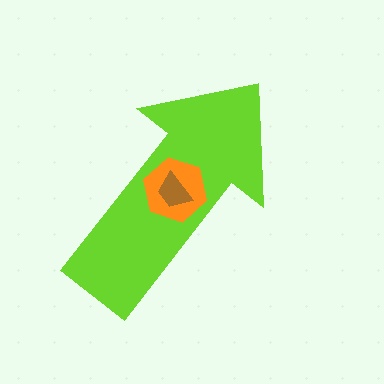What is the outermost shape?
The lime arrow.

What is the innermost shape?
The brown trapezoid.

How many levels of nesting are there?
3.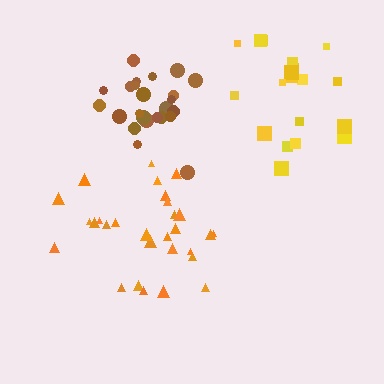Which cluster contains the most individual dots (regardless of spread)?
Orange (29).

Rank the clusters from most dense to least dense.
brown, orange, yellow.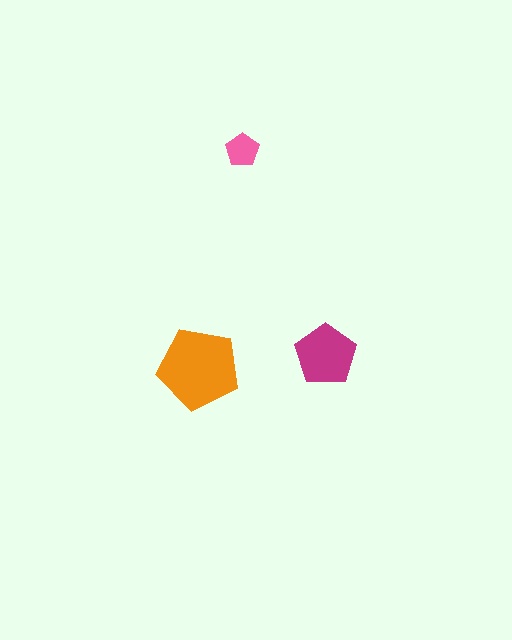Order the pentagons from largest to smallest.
the orange one, the magenta one, the pink one.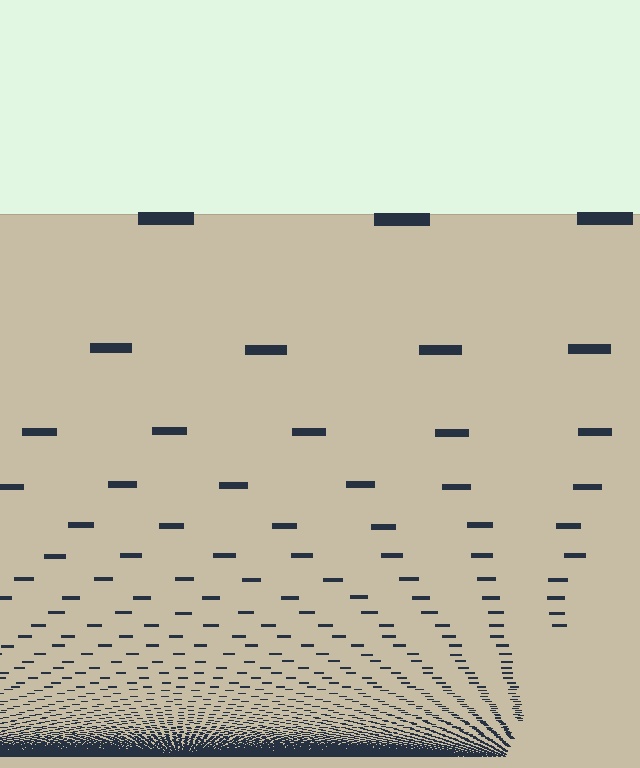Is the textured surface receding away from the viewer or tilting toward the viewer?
The surface appears to tilt toward the viewer. Texture elements get larger and sparser toward the top.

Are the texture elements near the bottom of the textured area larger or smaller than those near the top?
Smaller. The gradient is inverted — elements near the bottom are smaller and denser.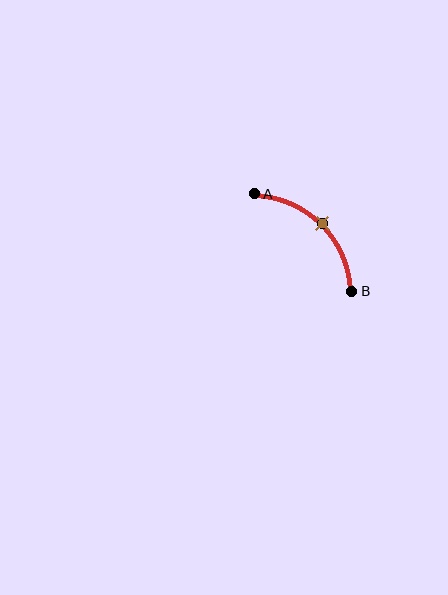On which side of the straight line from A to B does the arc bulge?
The arc bulges above and to the right of the straight line connecting A and B.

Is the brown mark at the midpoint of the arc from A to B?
Yes. The brown mark lies on the arc at equal arc-length from both A and B — it is the arc midpoint.